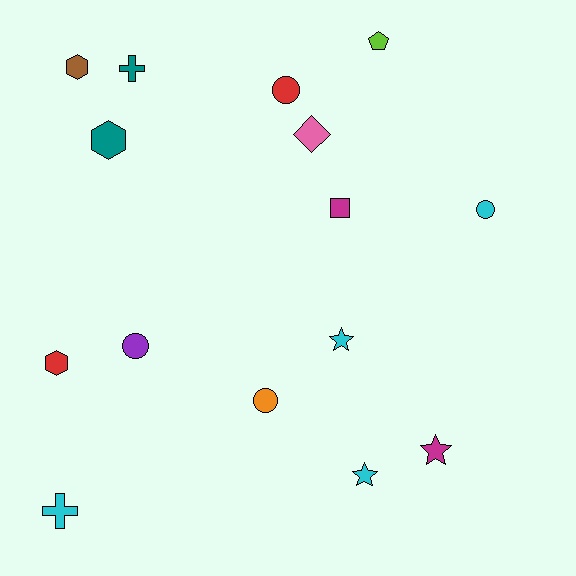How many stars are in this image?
There are 3 stars.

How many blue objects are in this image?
There are no blue objects.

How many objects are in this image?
There are 15 objects.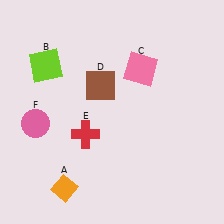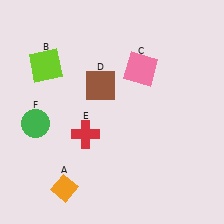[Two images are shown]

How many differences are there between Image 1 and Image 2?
There is 1 difference between the two images.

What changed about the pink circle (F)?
In Image 1, F is pink. In Image 2, it changed to green.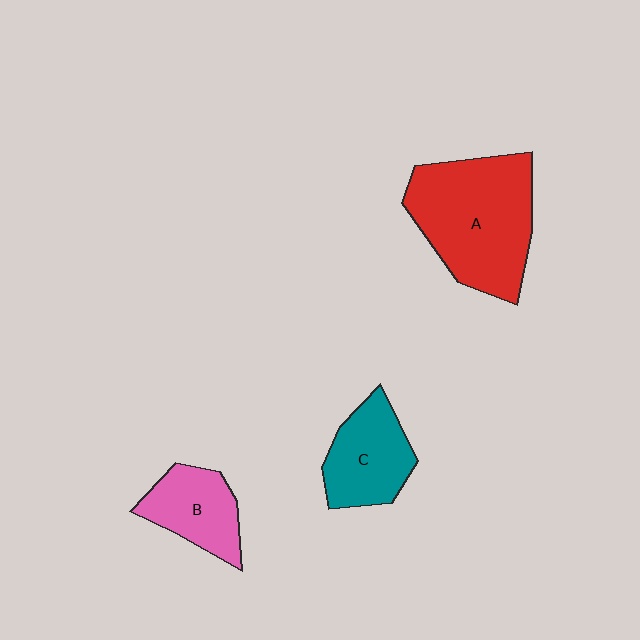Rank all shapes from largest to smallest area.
From largest to smallest: A (red), C (teal), B (pink).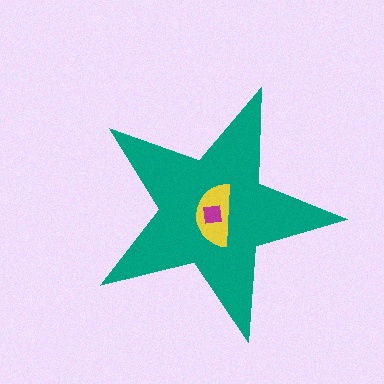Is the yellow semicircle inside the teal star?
Yes.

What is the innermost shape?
The magenta square.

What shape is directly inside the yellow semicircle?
The magenta square.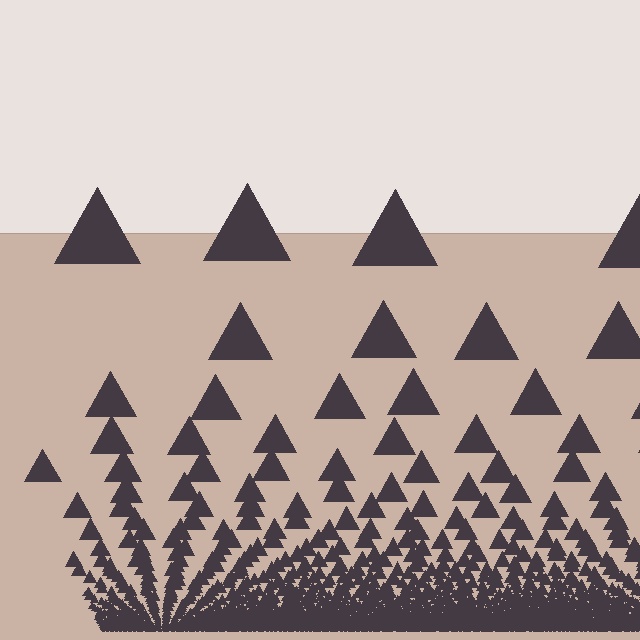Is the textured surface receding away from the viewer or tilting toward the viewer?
The surface appears to tilt toward the viewer. Texture elements get larger and sparser toward the top.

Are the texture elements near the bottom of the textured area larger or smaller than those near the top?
Smaller. The gradient is inverted — elements near the bottom are smaller and denser.